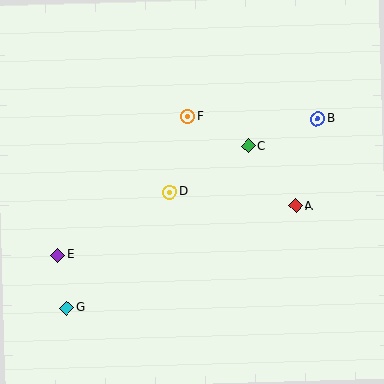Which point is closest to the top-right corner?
Point B is closest to the top-right corner.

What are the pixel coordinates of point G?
Point G is at (67, 308).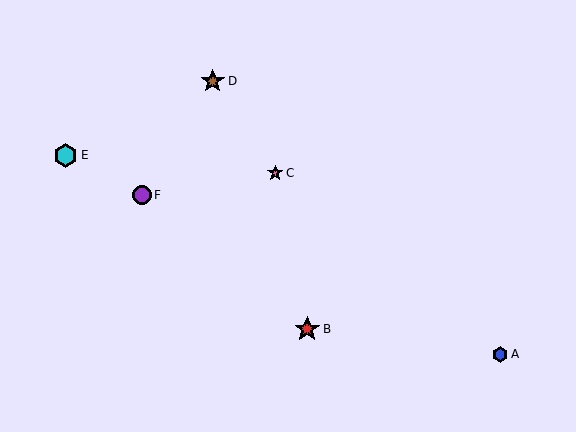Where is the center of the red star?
The center of the red star is at (307, 329).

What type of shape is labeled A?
Shape A is a blue hexagon.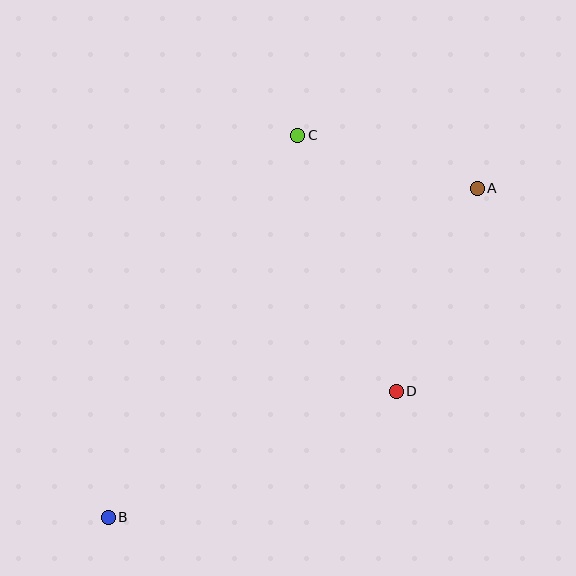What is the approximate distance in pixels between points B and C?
The distance between B and C is approximately 426 pixels.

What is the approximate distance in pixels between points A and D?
The distance between A and D is approximately 219 pixels.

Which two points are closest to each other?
Points A and C are closest to each other.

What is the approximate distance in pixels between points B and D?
The distance between B and D is approximately 314 pixels.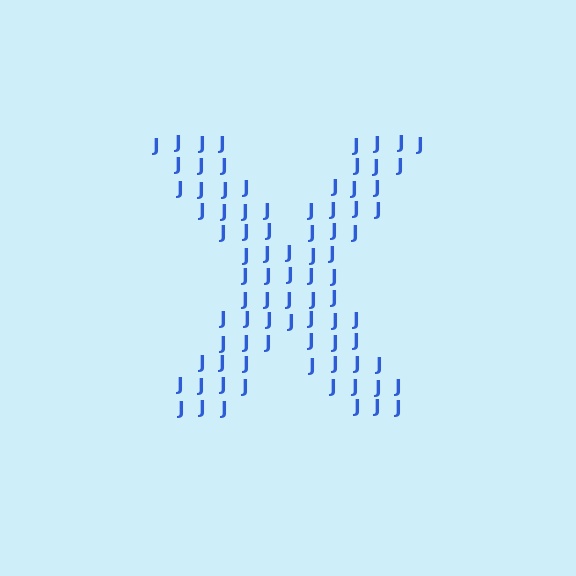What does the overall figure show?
The overall figure shows the letter X.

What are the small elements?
The small elements are letter J's.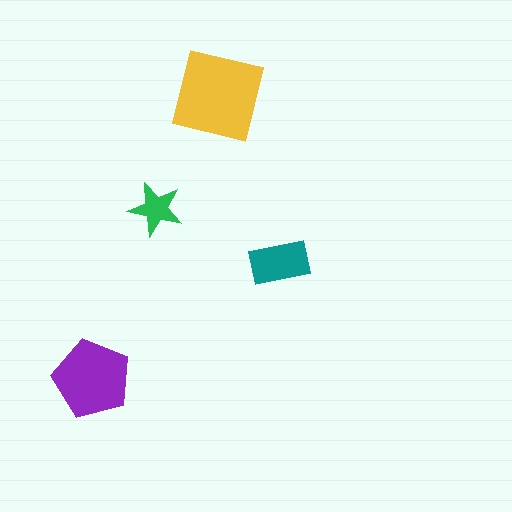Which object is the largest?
The yellow square.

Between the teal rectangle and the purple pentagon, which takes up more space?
The purple pentagon.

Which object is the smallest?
The green star.